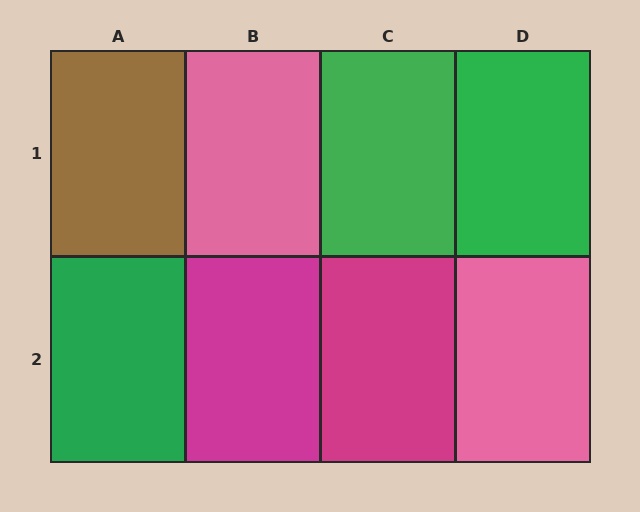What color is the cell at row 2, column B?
Magenta.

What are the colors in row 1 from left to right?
Brown, pink, green, green.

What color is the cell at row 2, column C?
Magenta.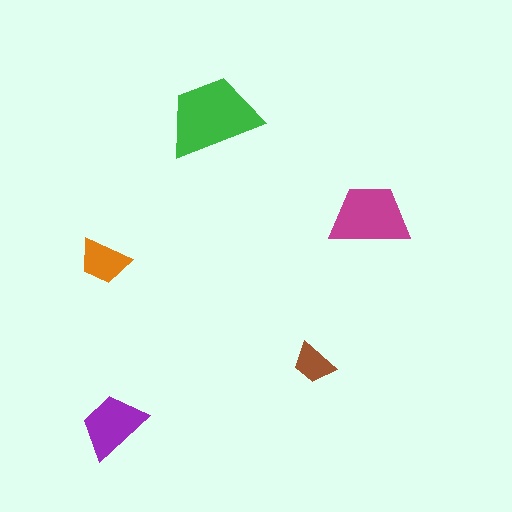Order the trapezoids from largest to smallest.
the green one, the magenta one, the purple one, the orange one, the brown one.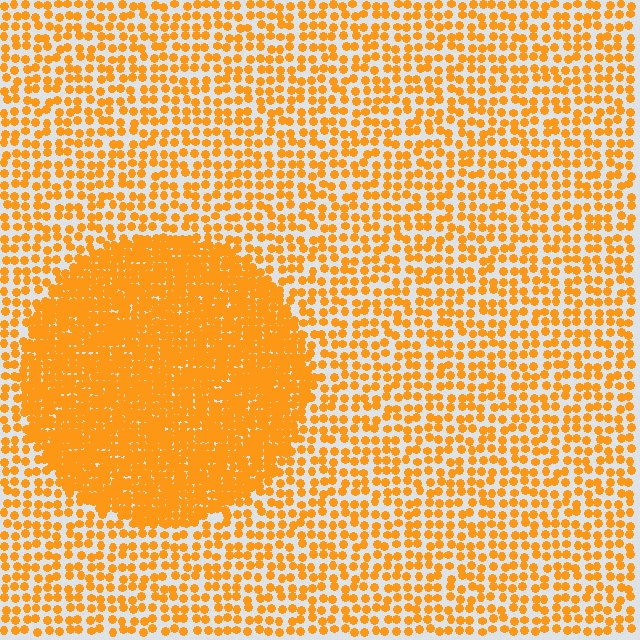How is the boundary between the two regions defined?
The boundary is defined by a change in element density (approximately 2.3x ratio). All elements are the same color, size, and shape.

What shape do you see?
I see a circle.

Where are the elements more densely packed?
The elements are more densely packed inside the circle boundary.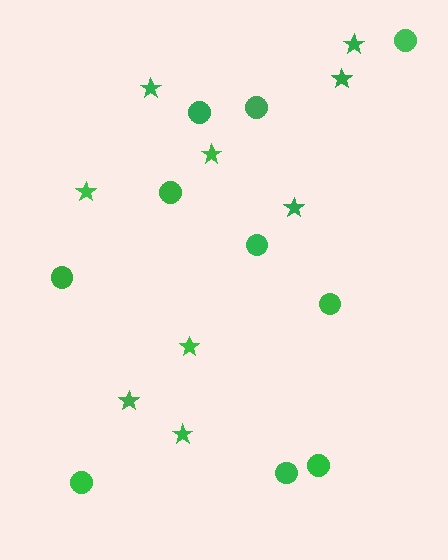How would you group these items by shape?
There are 2 groups: one group of circles (10) and one group of stars (9).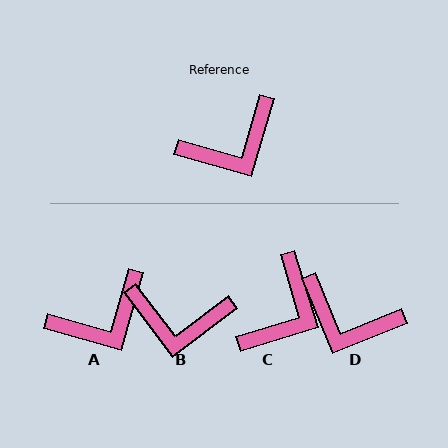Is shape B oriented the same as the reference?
No, it is off by about 37 degrees.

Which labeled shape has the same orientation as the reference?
A.